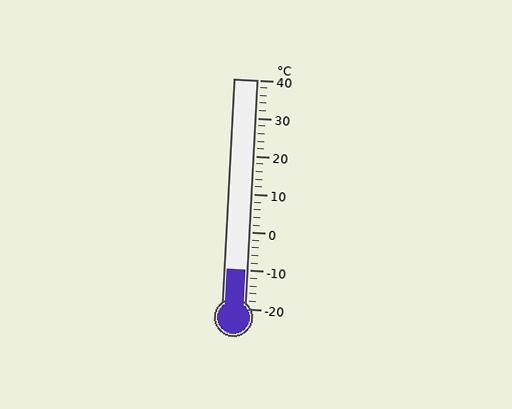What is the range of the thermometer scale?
The thermometer scale ranges from -20°C to 40°C.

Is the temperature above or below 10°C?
The temperature is below 10°C.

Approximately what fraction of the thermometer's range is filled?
The thermometer is filled to approximately 15% of its range.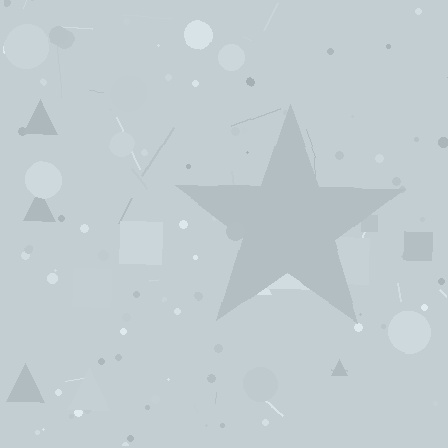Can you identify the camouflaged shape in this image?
The camouflaged shape is a star.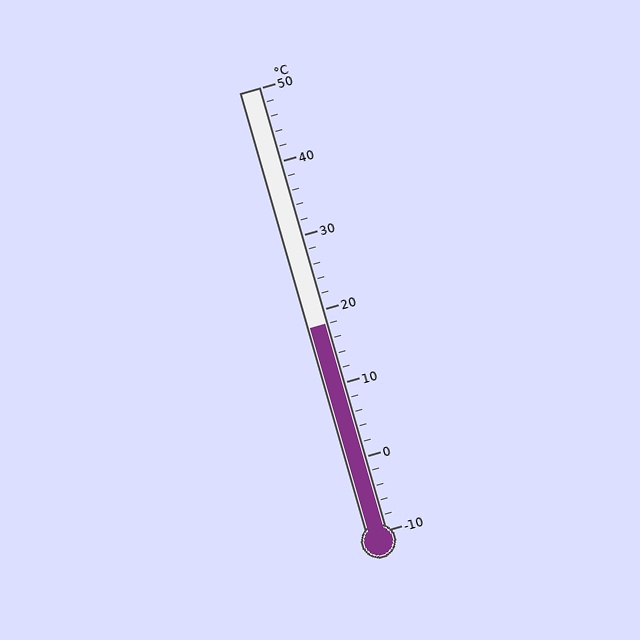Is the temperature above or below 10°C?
The temperature is above 10°C.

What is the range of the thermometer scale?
The thermometer scale ranges from -10°C to 50°C.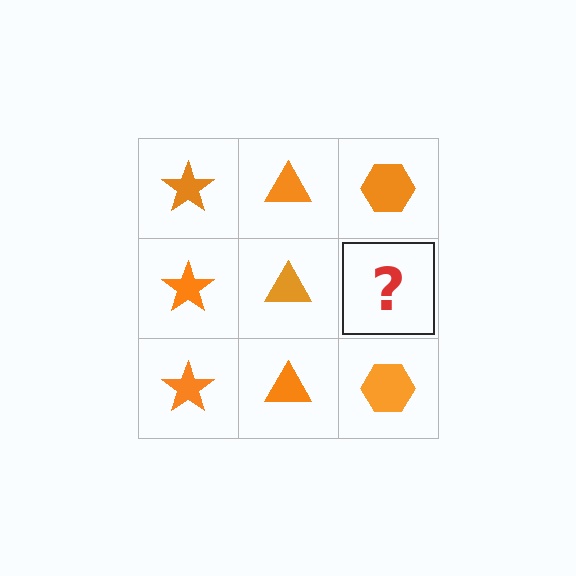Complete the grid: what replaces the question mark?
The question mark should be replaced with an orange hexagon.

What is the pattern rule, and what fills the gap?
The rule is that each column has a consistent shape. The gap should be filled with an orange hexagon.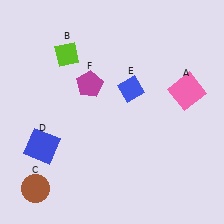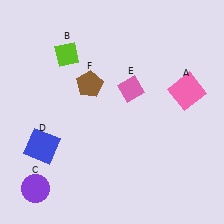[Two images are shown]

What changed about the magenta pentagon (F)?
In Image 1, F is magenta. In Image 2, it changed to brown.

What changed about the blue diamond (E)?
In Image 1, E is blue. In Image 2, it changed to pink.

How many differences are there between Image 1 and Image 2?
There are 3 differences between the two images.